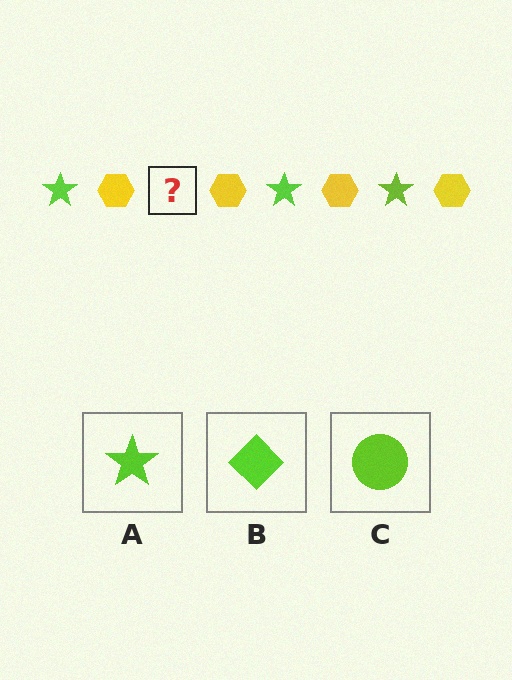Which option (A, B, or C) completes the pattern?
A.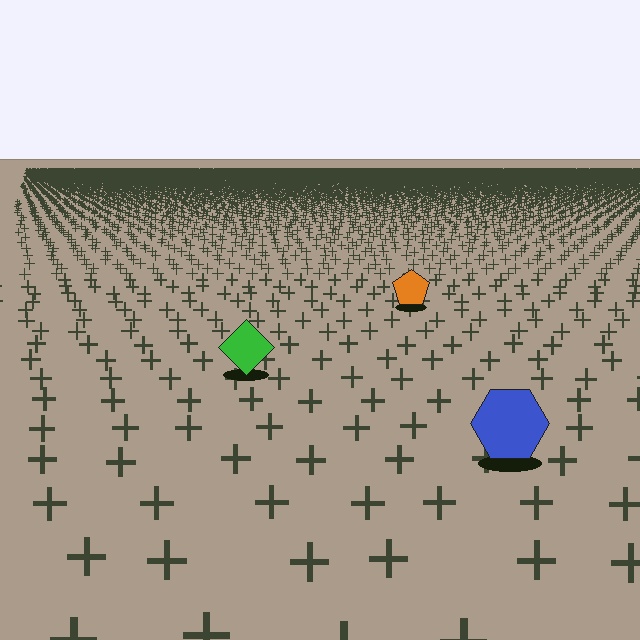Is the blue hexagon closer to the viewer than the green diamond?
Yes. The blue hexagon is closer — you can tell from the texture gradient: the ground texture is coarser near it.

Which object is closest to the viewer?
The blue hexagon is closest. The texture marks near it are larger and more spread out.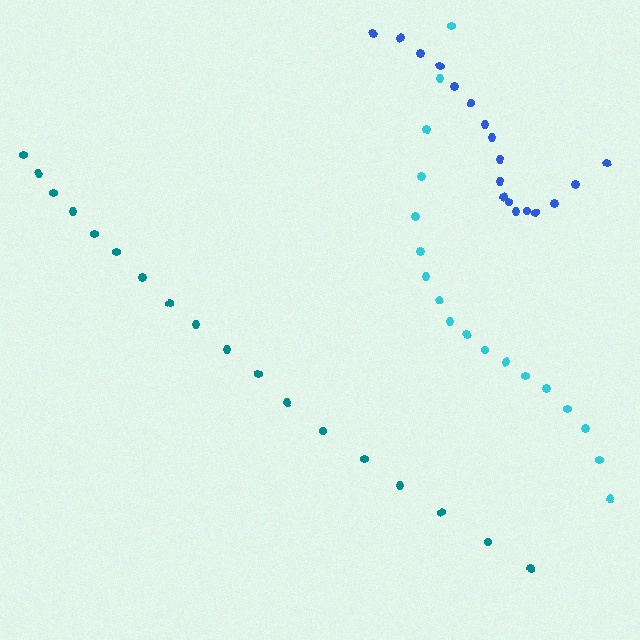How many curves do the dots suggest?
There are 3 distinct paths.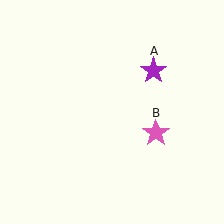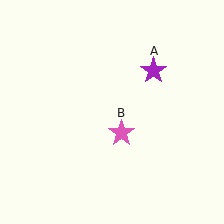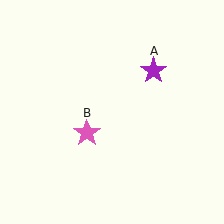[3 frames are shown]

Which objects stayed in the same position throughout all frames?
Purple star (object A) remained stationary.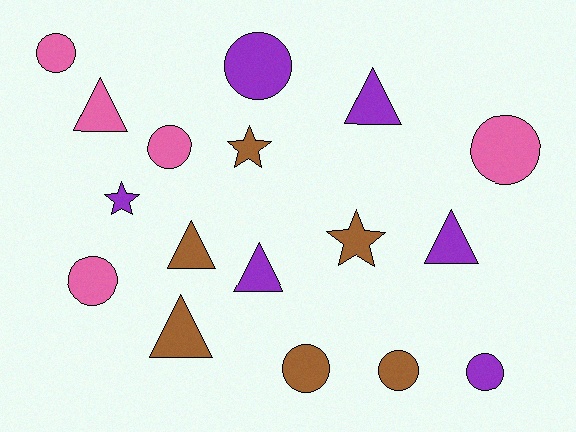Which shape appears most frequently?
Circle, with 8 objects.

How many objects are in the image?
There are 17 objects.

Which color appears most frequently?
Purple, with 6 objects.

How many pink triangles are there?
There is 1 pink triangle.